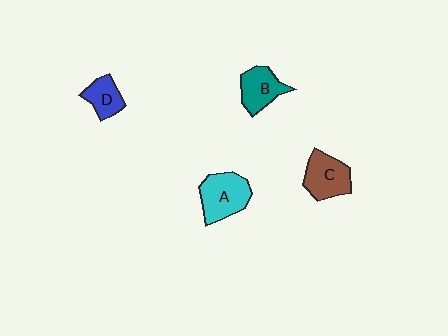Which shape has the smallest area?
Shape D (blue).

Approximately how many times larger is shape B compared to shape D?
Approximately 1.3 times.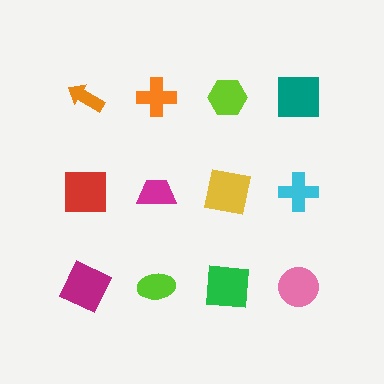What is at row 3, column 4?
A pink circle.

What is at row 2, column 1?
A red square.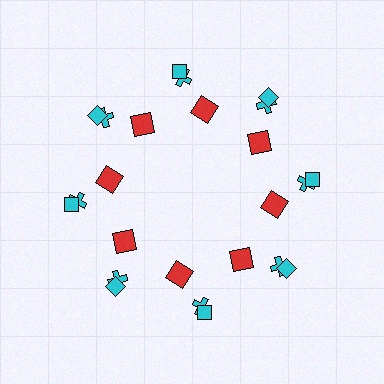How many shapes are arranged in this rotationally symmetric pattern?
There are 24 shapes, arranged in 8 groups of 3.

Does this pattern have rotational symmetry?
Yes, this pattern has 8-fold rotational symmetry. It looks the same after rotating 45 degrees around the center.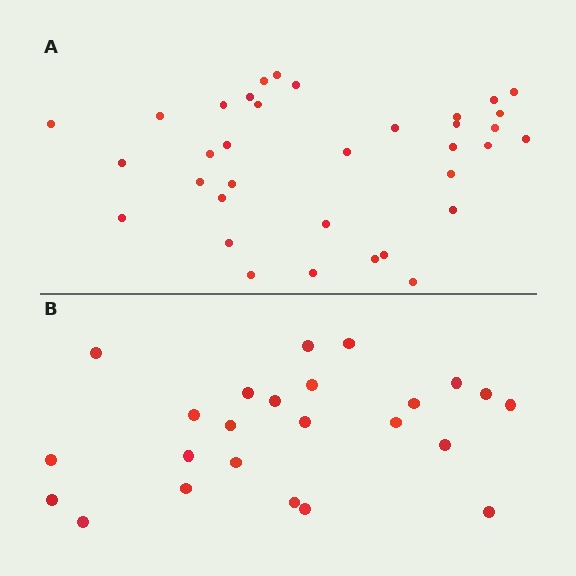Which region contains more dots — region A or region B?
Region A (the top region) has more dots.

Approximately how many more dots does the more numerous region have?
Region A has roughly 12 or so more dots than region B.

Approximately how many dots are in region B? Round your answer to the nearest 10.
About 20 dots. (The exact count is 24, which rounds to 20.)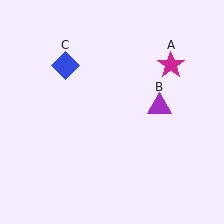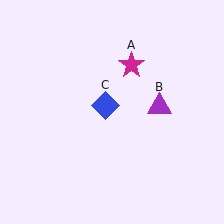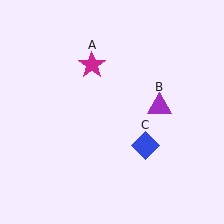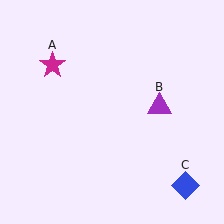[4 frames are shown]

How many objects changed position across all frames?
2 objects changed position: magenta star (object A), blue diamond (object C).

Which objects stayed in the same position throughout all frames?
Purple triangle (object B) remained stationary.